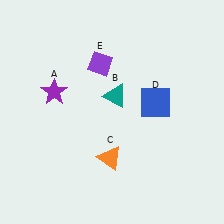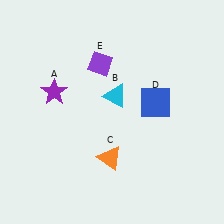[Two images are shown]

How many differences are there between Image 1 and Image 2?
There is 1 difference between the two images.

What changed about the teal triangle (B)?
In Image 1, B is teal. In Image 2, it changed to cyan.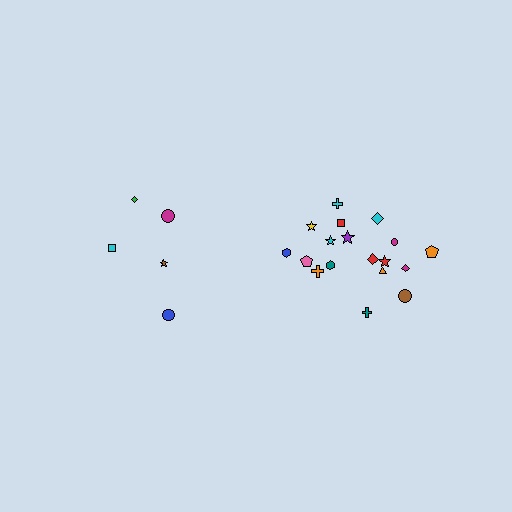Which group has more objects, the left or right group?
The right group.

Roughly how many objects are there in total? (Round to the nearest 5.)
Roughly 25 objects in total.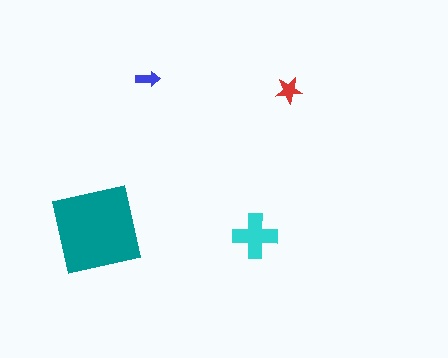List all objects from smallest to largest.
The blue arrow, the red star, the cyan cross, the teal square.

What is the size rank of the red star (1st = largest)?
3rd.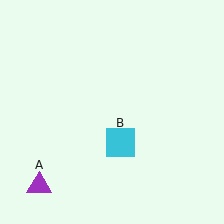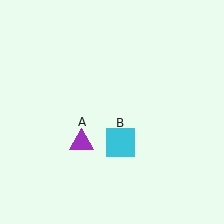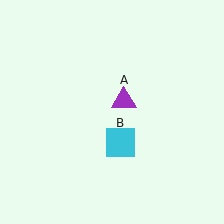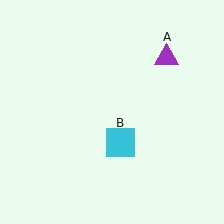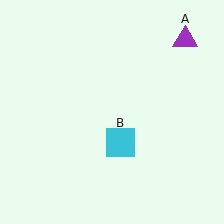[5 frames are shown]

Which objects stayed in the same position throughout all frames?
Cyan square (object B) remained stationary.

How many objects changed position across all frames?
1 object changed position: purple triangle (object A).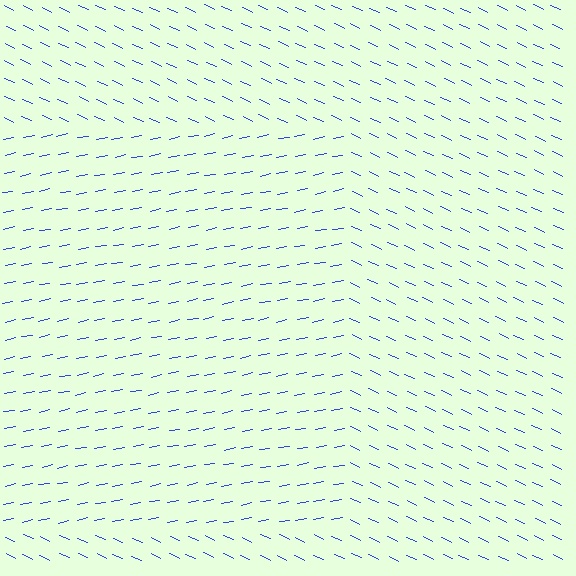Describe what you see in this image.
The image is filled with small blue line segments. A rectangle region in the image has lines oriented differently from the surrounding lines, creating a visible texture boundary.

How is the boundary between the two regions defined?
The boundary is defined purely by a change in line orientation (approximately 36 degrees difference). All lines are the same color and thickness.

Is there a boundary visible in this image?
Yes, there is a texture boundary formed by a change in line orientation.